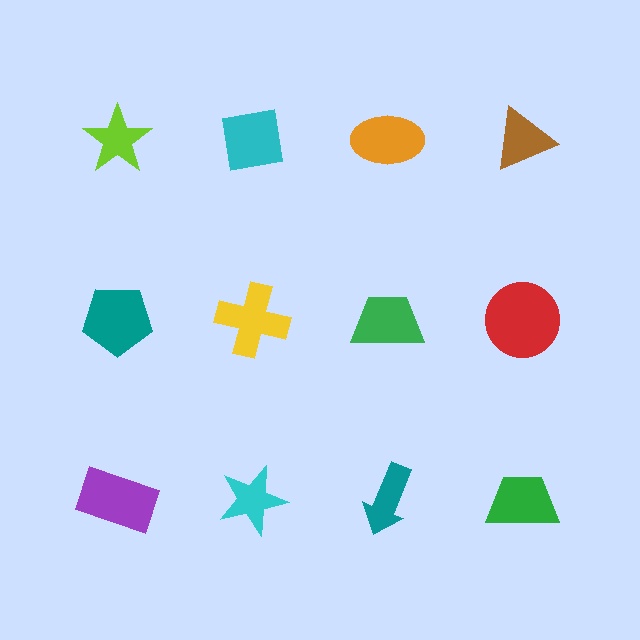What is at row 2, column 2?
A yellow cross.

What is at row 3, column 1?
A purple rectangle.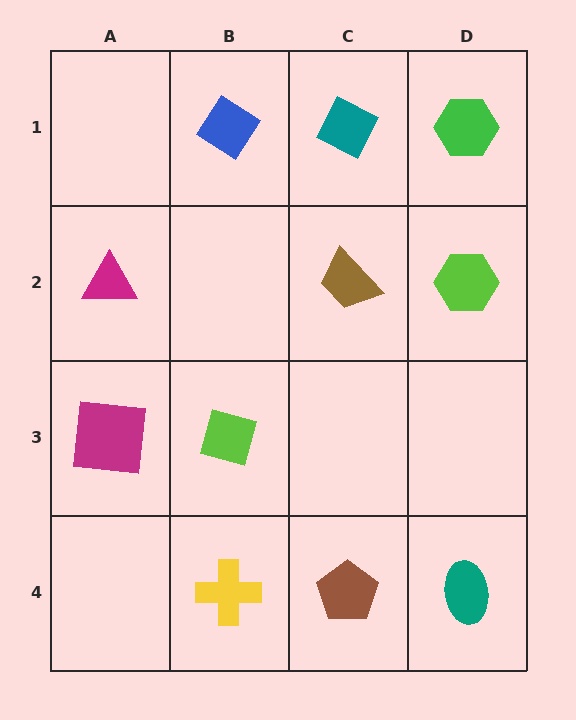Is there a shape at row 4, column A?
No, that cell is empty.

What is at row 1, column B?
A blue diamond.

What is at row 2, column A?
A magenta triangle.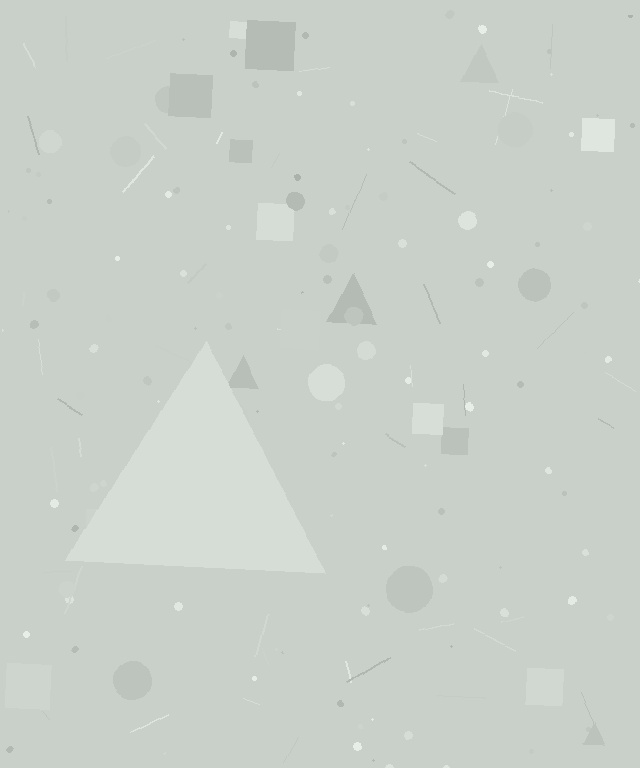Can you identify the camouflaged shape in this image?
The camouflaged shape is a triangle.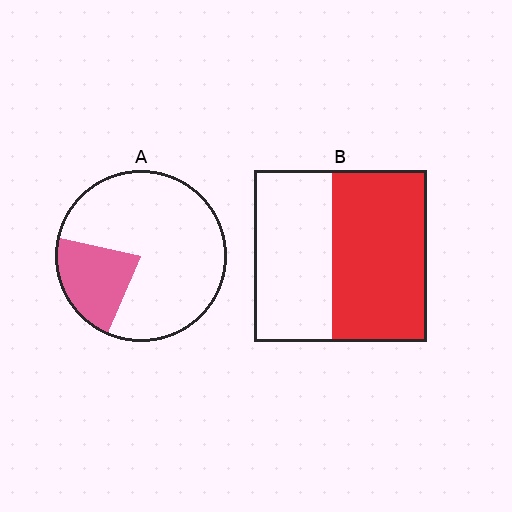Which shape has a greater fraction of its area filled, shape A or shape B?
Shape B.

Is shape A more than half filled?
No.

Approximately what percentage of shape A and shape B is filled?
A is approximately 20% and B is approximately 55%.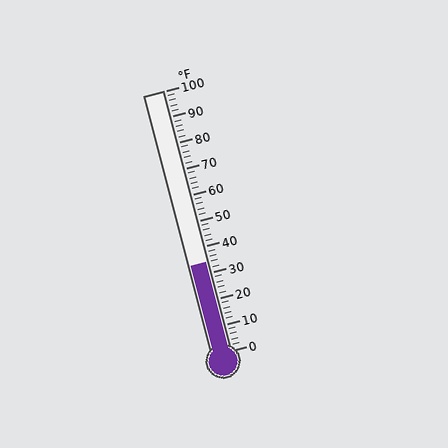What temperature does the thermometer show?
The thermometer shows approximately 34°F.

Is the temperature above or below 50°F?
The temperature is below 50°F.